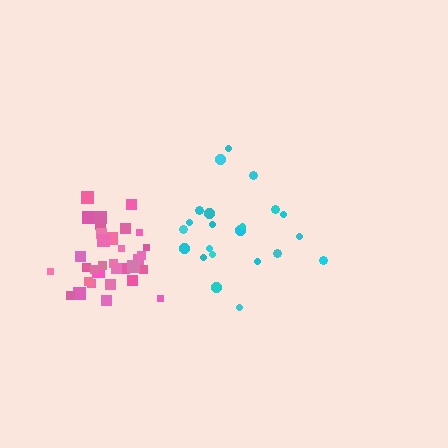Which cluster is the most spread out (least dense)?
Cyan.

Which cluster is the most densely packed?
Pink.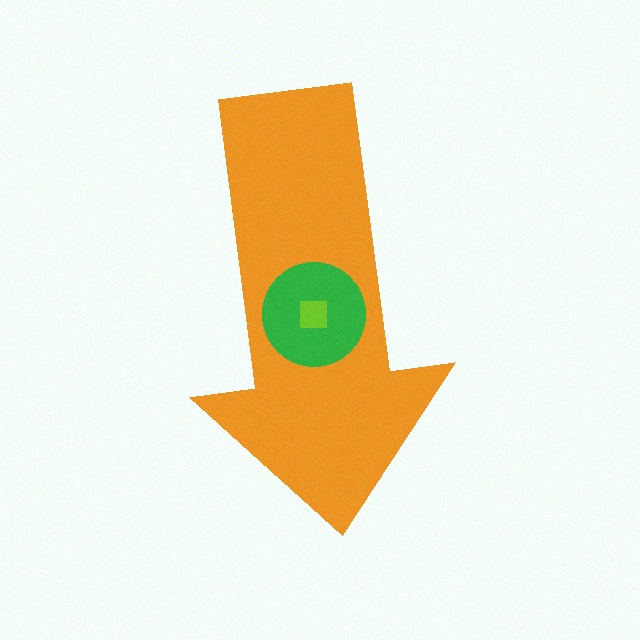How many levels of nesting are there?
3.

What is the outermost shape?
The orange arrow.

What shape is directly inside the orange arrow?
The green circle.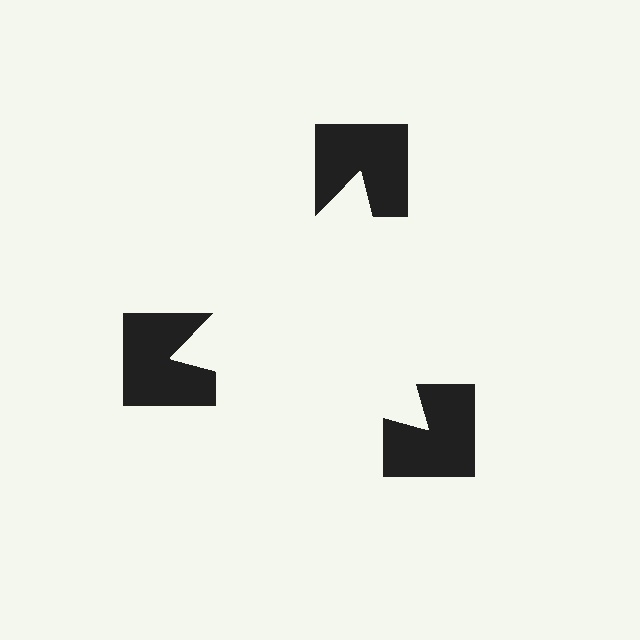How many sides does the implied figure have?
3 sides.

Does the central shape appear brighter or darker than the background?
It typically appears slightly brighter than the background, even though no actual brightness change is drawn.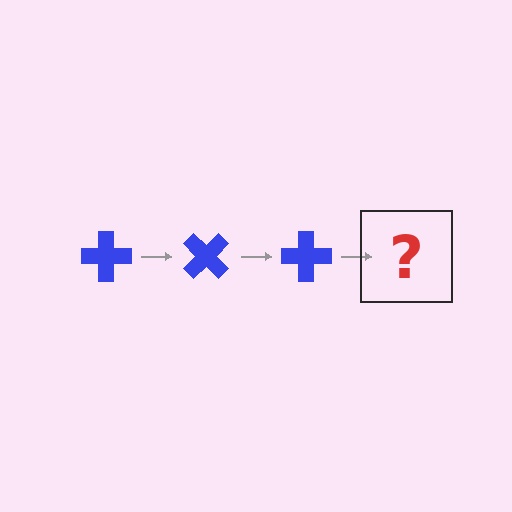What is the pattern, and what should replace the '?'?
The pattern is that the cross rotates 45 degrees each step. The '?' should be a blue cross rotated 135 degrees.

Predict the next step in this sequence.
The next step is a blue cross rotated 135 degrees.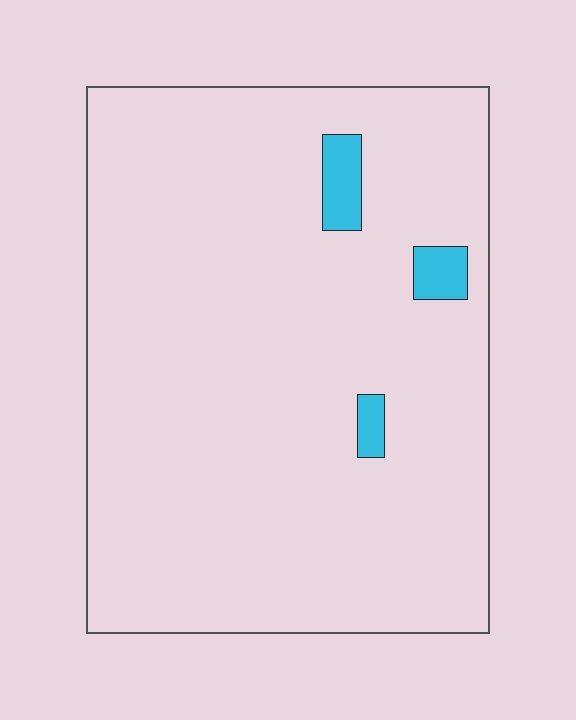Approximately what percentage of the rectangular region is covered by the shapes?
Approximately 5%.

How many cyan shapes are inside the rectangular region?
3.